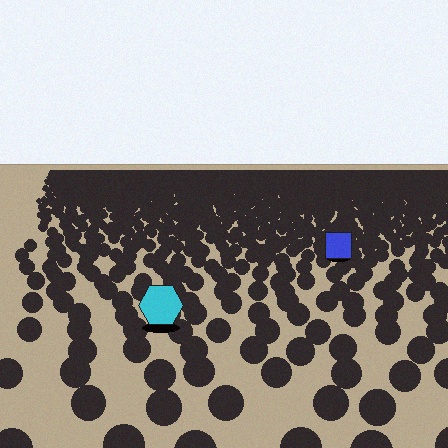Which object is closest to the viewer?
The cyan hexagon is closest. The texture marks near it are larger and more spread out.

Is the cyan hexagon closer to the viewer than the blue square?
Yes. The cyan hexagon is closer — you can tell from the texture gradient: the ground texture is coarser near it.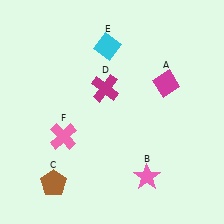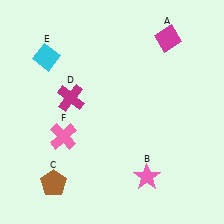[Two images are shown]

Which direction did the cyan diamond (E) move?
The cyan diamond (E) moved left.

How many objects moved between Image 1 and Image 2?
3 objects moved between the two images.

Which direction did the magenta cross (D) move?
The magenta cross (D) moved left.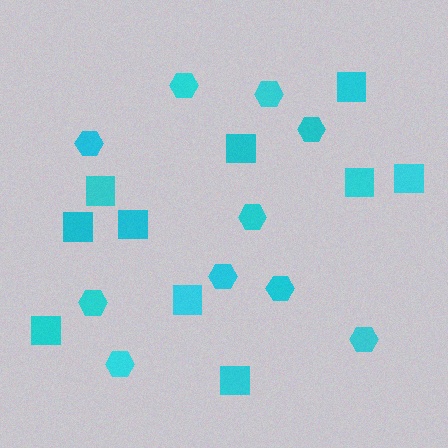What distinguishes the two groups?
There are 2 groups: one group of hexagons (10) and one group of squares (10).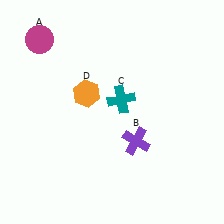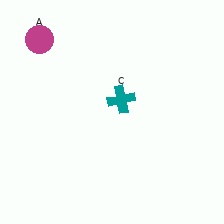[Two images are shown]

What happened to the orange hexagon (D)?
The orange hexagon (D) was removed in Image 2. It was in the top-left area of Image 1.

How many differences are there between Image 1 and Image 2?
There are 2 differences between the two images.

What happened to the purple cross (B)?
The purple cross (B) was removed in Image 2. It was in the bottom-right area of Image 1.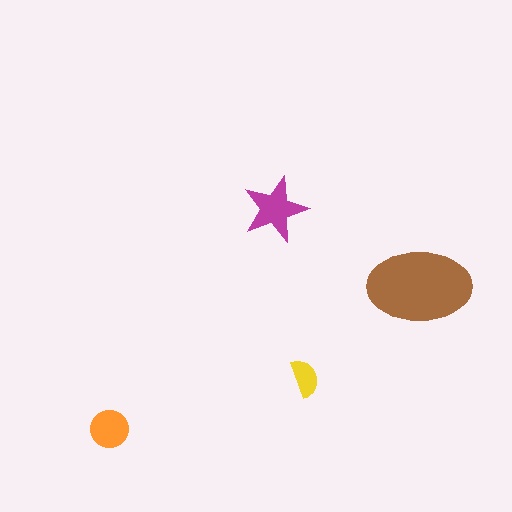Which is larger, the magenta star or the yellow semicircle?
The magenta star.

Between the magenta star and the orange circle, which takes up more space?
The magenta star.